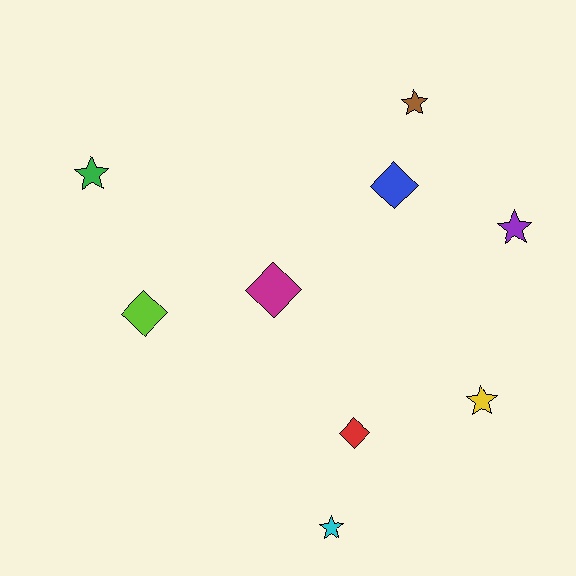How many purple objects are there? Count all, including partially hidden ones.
There is 1 purple object.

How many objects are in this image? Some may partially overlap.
There are 9 objects.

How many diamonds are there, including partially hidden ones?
There are 4 diamonds.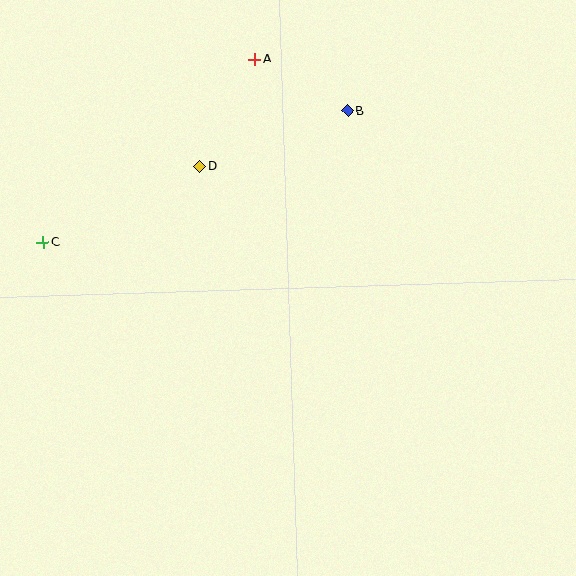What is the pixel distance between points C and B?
The distance between C and B is 331 pixels.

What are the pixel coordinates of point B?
Point B is at (348, 111).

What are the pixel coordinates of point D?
Point D is at (200, 166).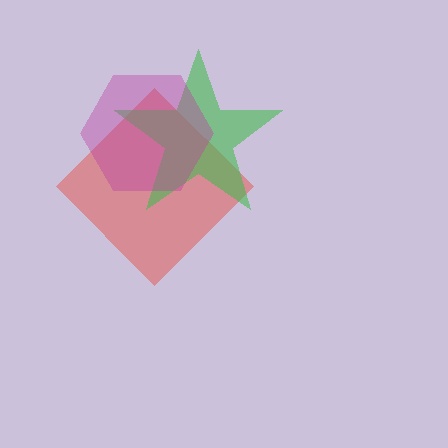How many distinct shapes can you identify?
There are 3 distinct shapes: a red diamond, a green star, a magenta hexagon.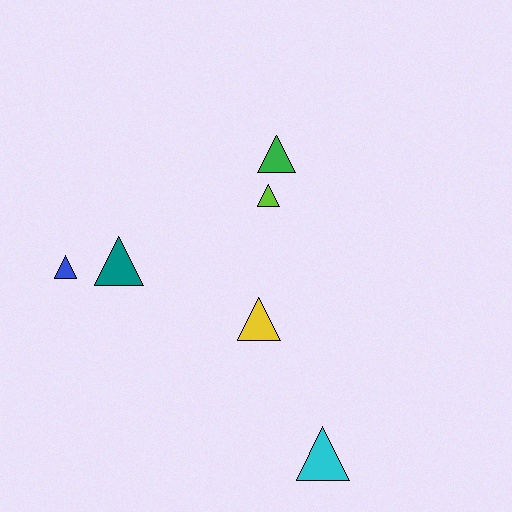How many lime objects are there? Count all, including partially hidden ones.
There is 1 lime object.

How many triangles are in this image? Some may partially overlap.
There are 6 triangles.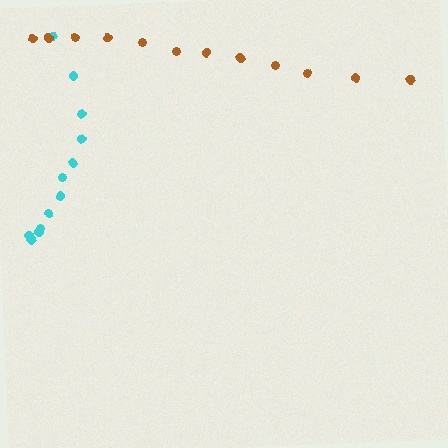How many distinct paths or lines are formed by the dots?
There are 2 distinct paths.